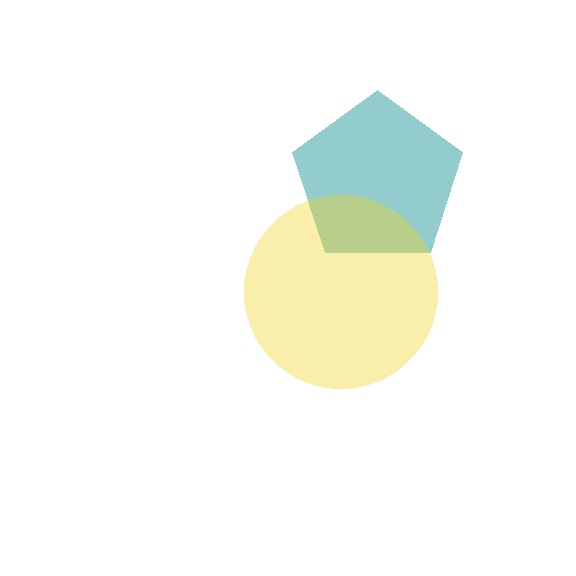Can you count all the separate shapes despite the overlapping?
Yes, there are 2 separate shapes.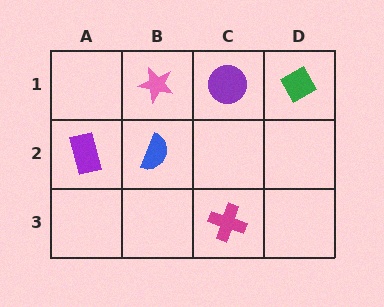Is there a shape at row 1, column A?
No, that cell is empty.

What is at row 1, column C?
A purple circle.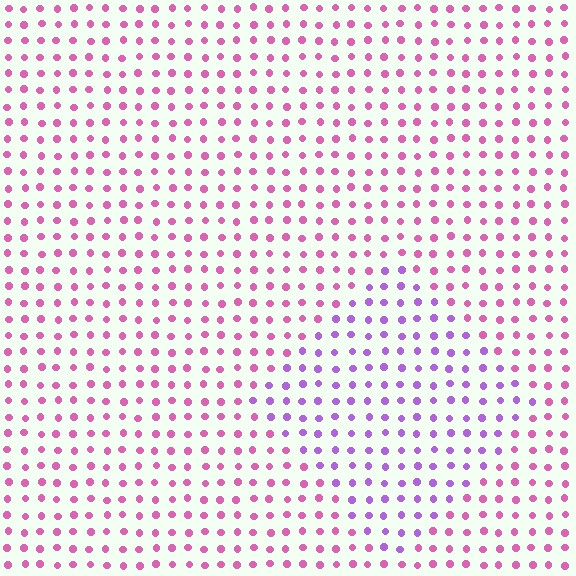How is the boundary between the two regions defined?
The boundary is defined purely by a slight shift in hue (about 42 degrees). Spacing, size, and orientation are identical on both sides.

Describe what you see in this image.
The image is filled with small pink elements in a uniform arrangement. A diamond-shaped region is visible where the elements are tinted to a slightly different hue, forming a subtle color boundary.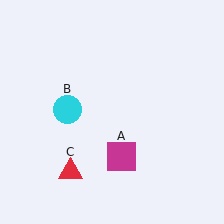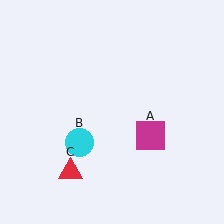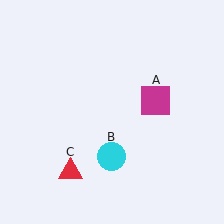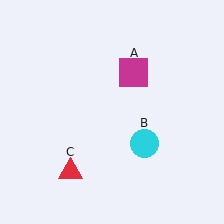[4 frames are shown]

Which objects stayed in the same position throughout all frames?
Red triangle (object C) remained stationary.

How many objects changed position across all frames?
2 objects changed position: magenta square (object A), cyan circle (object B).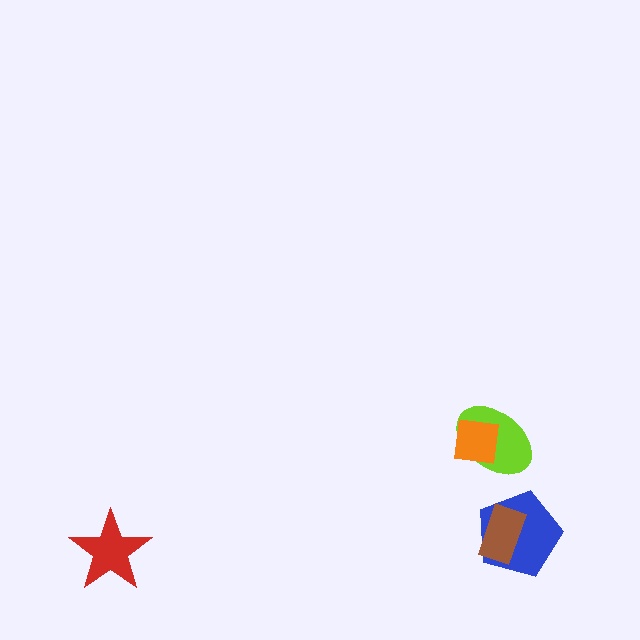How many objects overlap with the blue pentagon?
1 object overlaps with the blue pentagon.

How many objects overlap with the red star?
0 objects overlap with the red star.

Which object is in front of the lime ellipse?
The orange square is in front of the lime ellipse.